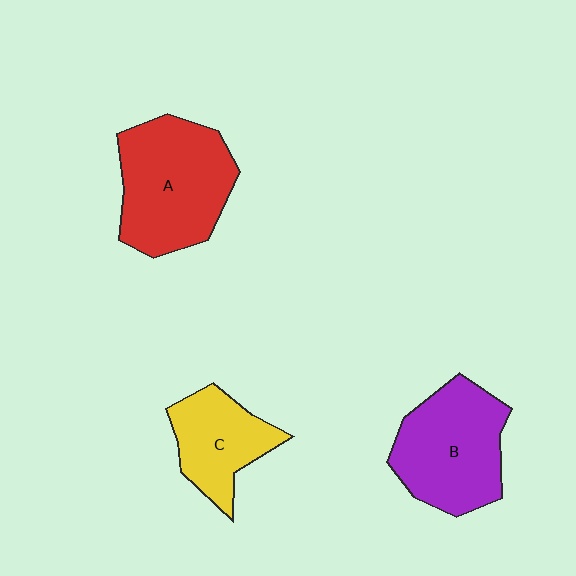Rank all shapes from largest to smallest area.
From largest to smallest: A (red), B (purple), C (yellow).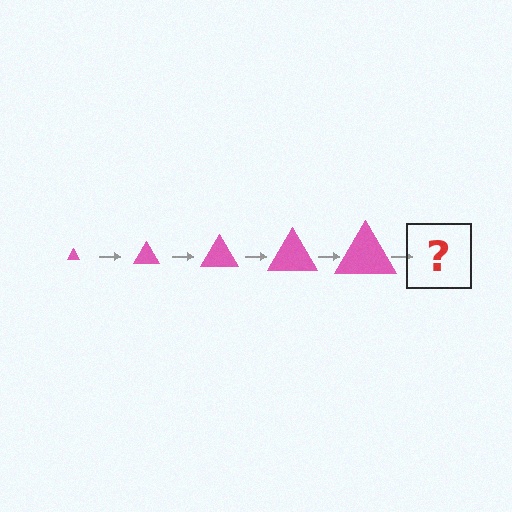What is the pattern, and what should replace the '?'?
The pattern is that the triangle gets progressively larger each step. The '?' should be a pink triangle, larger than the previous one.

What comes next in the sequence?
The next element should be a pink triangle, larger than the previous one.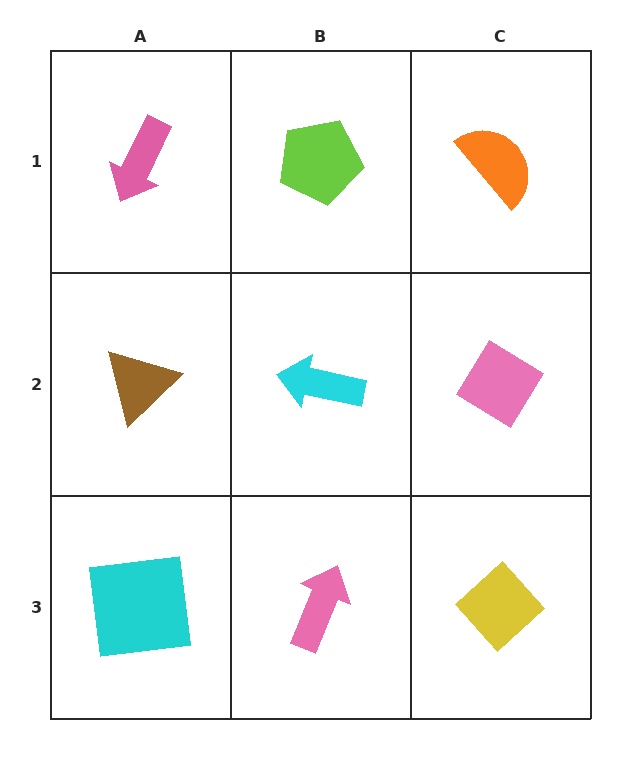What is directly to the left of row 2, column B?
A brown triangle.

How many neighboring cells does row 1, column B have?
3.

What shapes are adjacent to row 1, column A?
A brown triangle (row 2, column A), a lime pentagon (row 1, column B).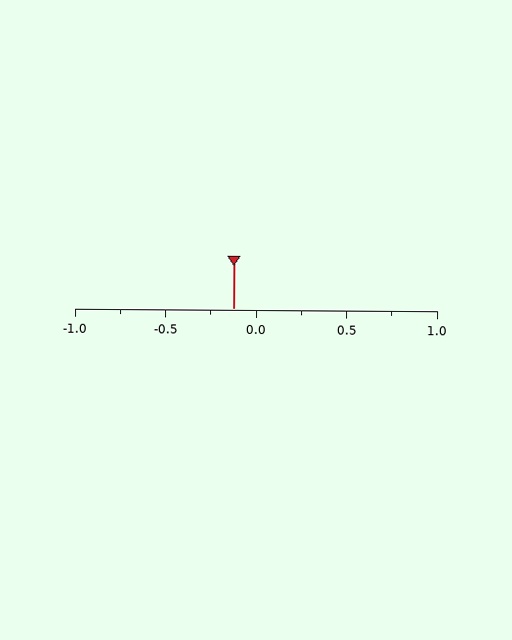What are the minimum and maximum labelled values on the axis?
The axis runs from -1.0 to 1.0.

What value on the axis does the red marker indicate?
The marker indicates approximately -0.12.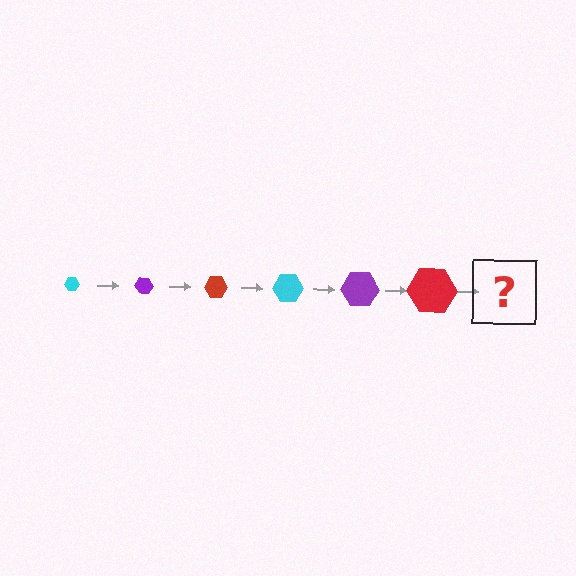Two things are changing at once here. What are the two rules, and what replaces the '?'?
The two rules are that the hexagon grows larger each step and the color cycles through cyan, purple, and red. The '?' should be a cyan hexagon, larger than the previous one.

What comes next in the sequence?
The next element should be a cyan hexagon, larger than the previous one.